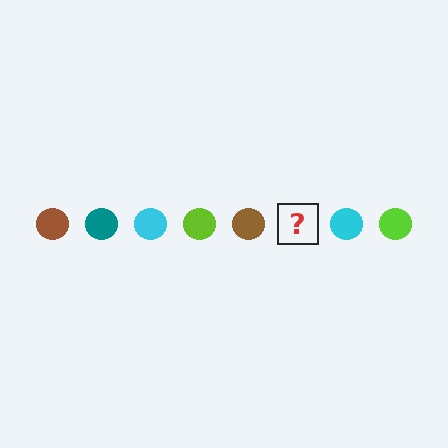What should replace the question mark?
The question mark should be replaced with a teal circle.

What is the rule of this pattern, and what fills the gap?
The rule is that the pattern cycles through brown, teal, cyan, lime circles. The gap should be filled with a teal circle.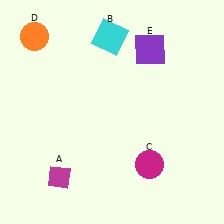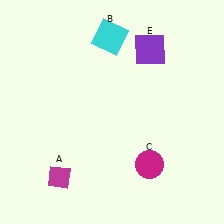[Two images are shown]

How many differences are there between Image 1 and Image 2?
There is 1 difference between the two images.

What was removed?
The orange circle (D) was removed in Image 2.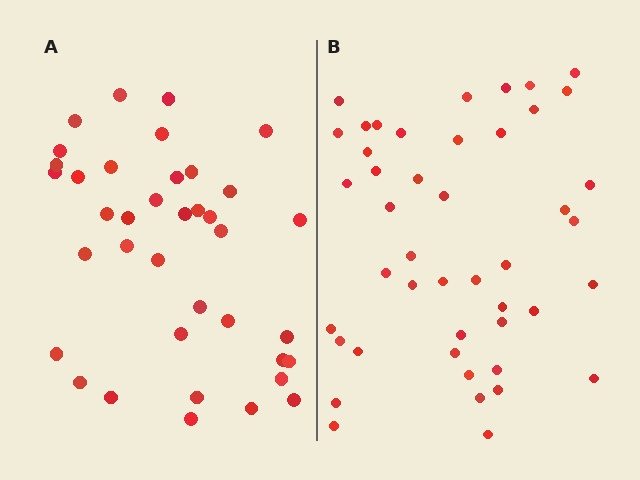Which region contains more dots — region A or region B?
Region B (the right region) has more dots.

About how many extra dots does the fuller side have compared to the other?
Region B has roughly 8 or so more dots than region A.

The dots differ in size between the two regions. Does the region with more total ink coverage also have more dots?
No. Region A has more total ink coverage because its dots are larger, but region B actually contains more individual dots. Total area can be misleading — the number of items is what matters here.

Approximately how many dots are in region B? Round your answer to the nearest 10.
About 40 dots. (The exact count is 45, which rounds to 40.)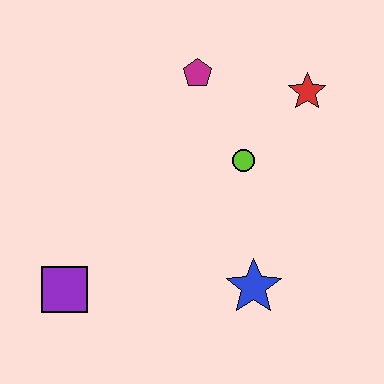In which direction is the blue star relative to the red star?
The blue star is below the red star.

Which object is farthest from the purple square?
The red star is farthest from the purple square.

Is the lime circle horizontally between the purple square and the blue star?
Yes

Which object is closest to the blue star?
The lime circle is closest to the blue star.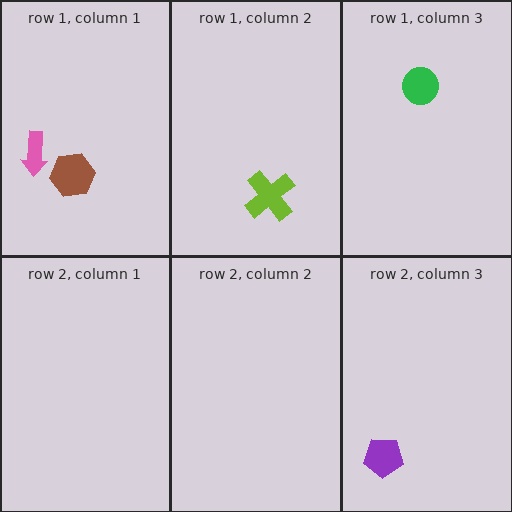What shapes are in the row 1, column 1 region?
The brown hexagon, the pink arrow.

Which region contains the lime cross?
The row 1, column 2 region.